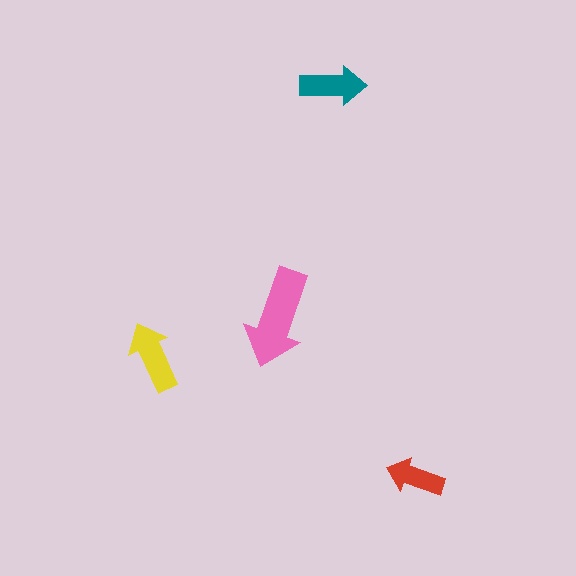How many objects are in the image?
There are 4 objects in the image.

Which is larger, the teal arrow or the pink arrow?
The pink one.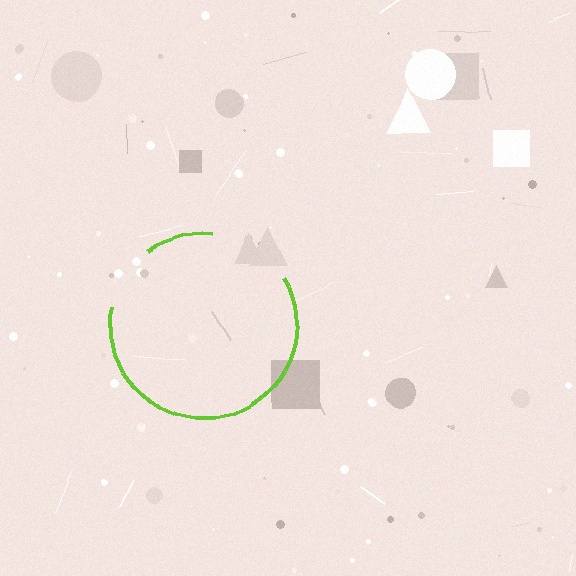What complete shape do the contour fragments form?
The contour fragments form a circle.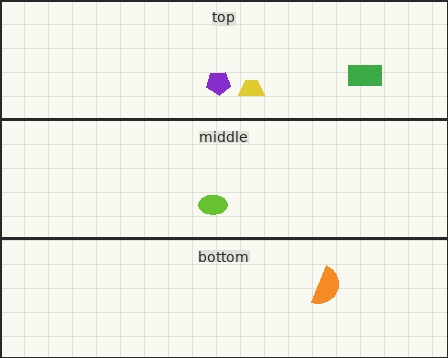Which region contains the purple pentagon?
The top region.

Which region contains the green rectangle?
The top region.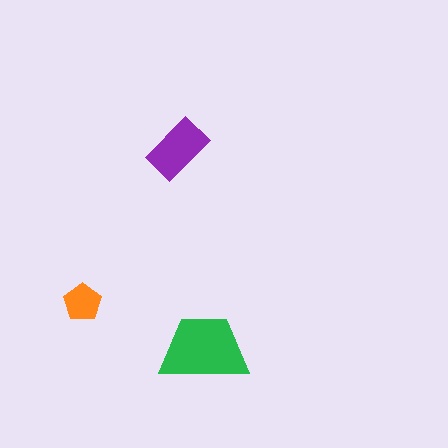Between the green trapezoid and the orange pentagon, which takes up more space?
The green trapezoid.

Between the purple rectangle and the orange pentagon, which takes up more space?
The purple rectangle.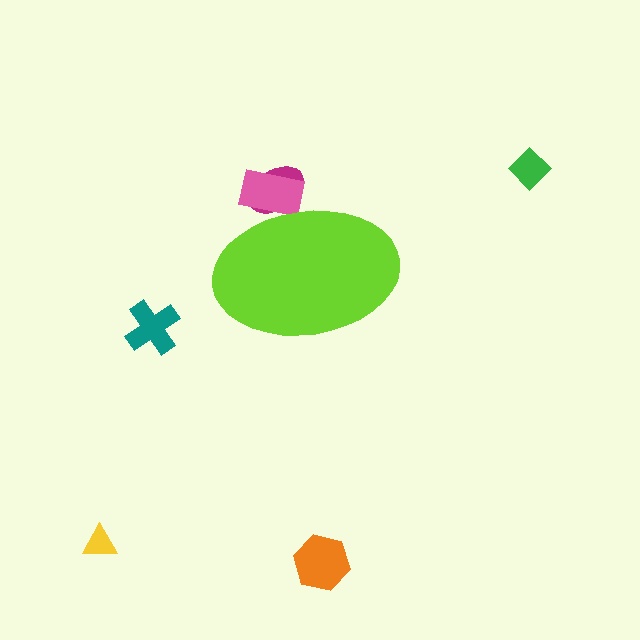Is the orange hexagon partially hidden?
No, the orange hexagon is fully visible.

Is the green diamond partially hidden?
No, the green diamond is fully visible.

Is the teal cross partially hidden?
No, the teal cross is fully visible.